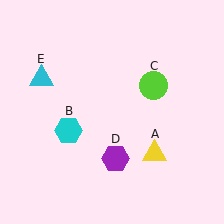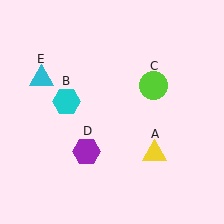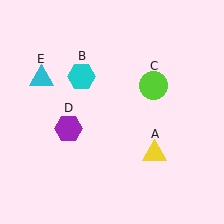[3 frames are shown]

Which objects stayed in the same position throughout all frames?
Yellow triangle (object A) and lime circle (object C) and cyan triangle (object E) remained stationary.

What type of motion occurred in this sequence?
The cyan hexagon (object B), purple hexagon (object D) rotated clockwise around the center of the scene.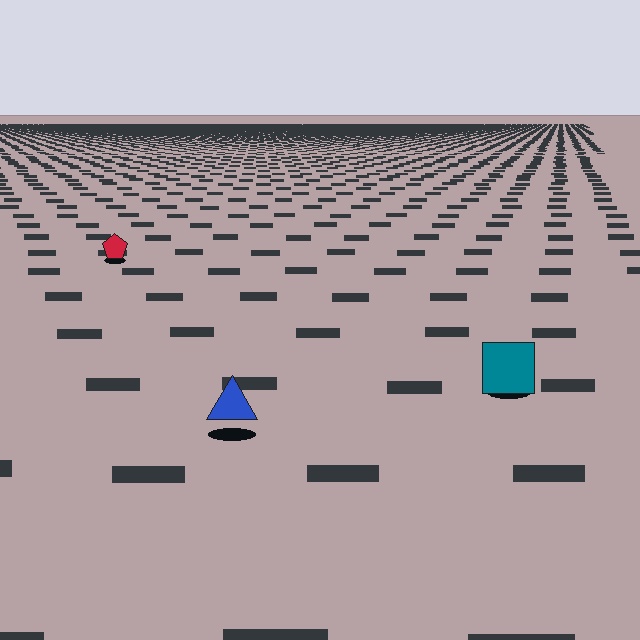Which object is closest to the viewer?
The blue triangle is closest. The texture marks near it are larger and more spread out.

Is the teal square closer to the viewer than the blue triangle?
No. The blue triangle is closer — you can tell from the texture gradient: the ground texture is coarser near it.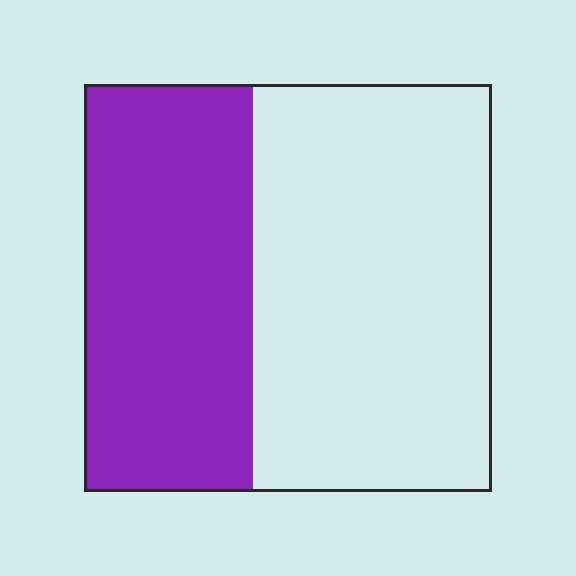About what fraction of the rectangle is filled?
About two fifths (2/5).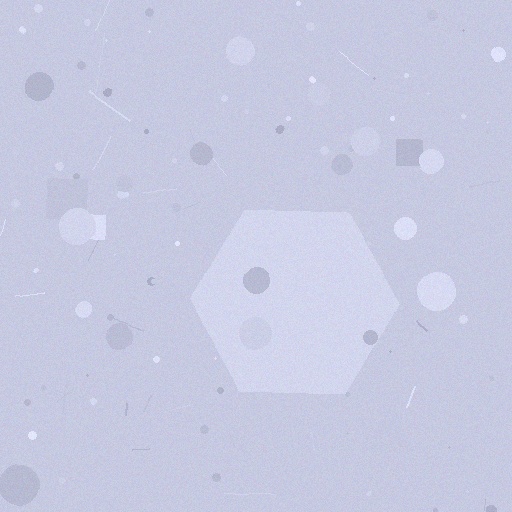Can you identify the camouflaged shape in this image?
The camouflaged shape is a hexagon.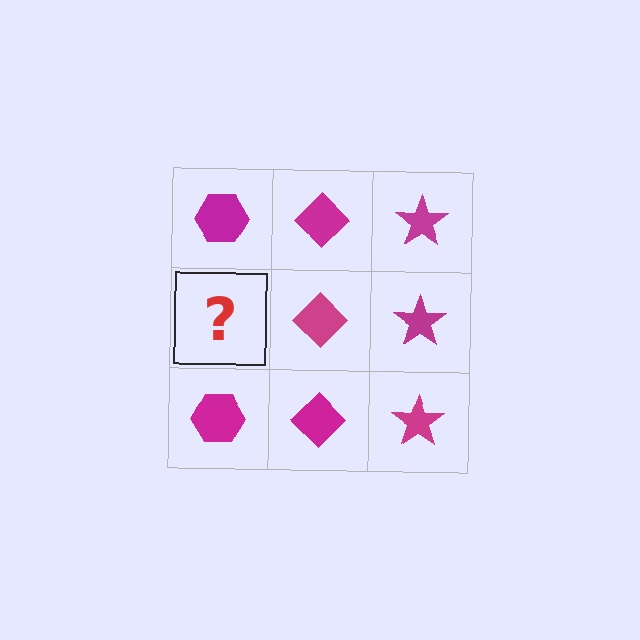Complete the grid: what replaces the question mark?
The question mark should be replaced with a magenta hexagon.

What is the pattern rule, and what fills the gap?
The rule is that each column has a consistent shape. The gap should be filled with a magenta hexagon.